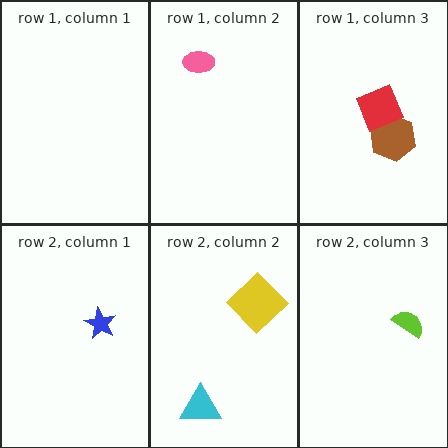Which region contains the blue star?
The row 2, column 1 region.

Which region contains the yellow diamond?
The row 2, column 2 region.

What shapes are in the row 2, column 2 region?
The cyan triangle, the yellow diamond.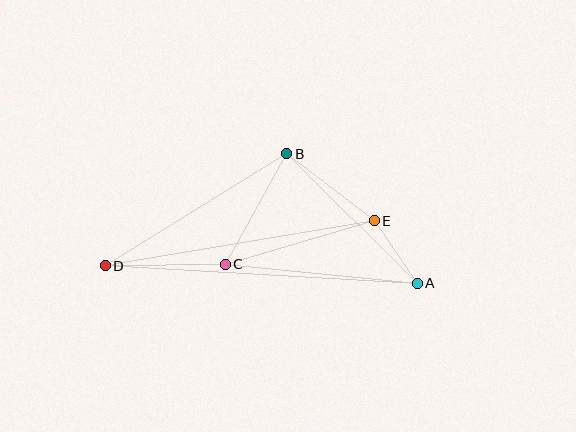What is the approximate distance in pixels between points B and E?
The distance between B and E is approximately 111 pixels.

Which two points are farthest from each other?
Points A and D are farthest from each other.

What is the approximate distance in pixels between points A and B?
The distance between A and B is approximately 184 pixels.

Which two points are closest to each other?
Points A and E are closest to each other.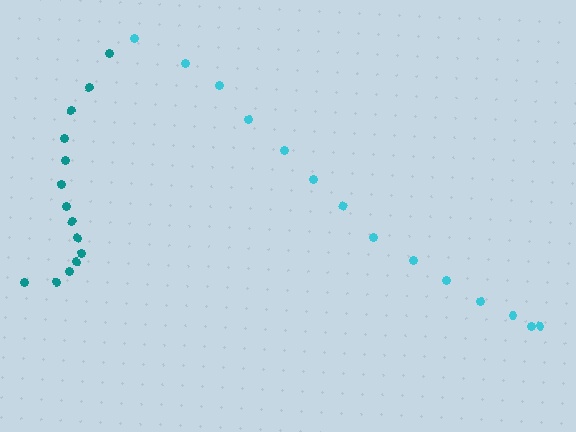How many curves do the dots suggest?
There are 2 distinct paths.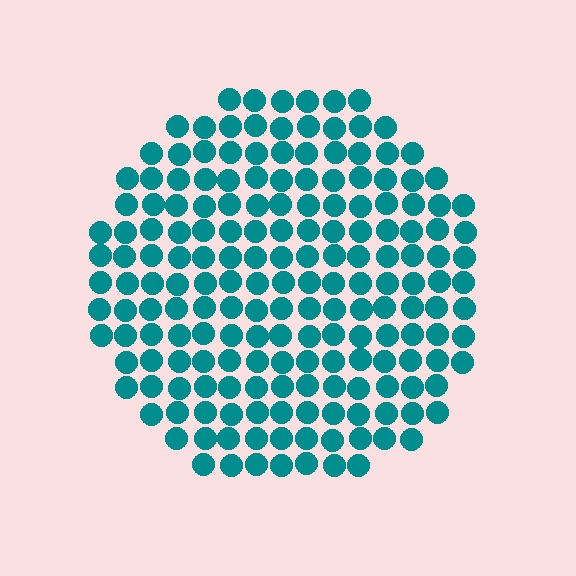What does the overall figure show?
The overall figure shows a circle.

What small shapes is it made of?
It is made of small circles.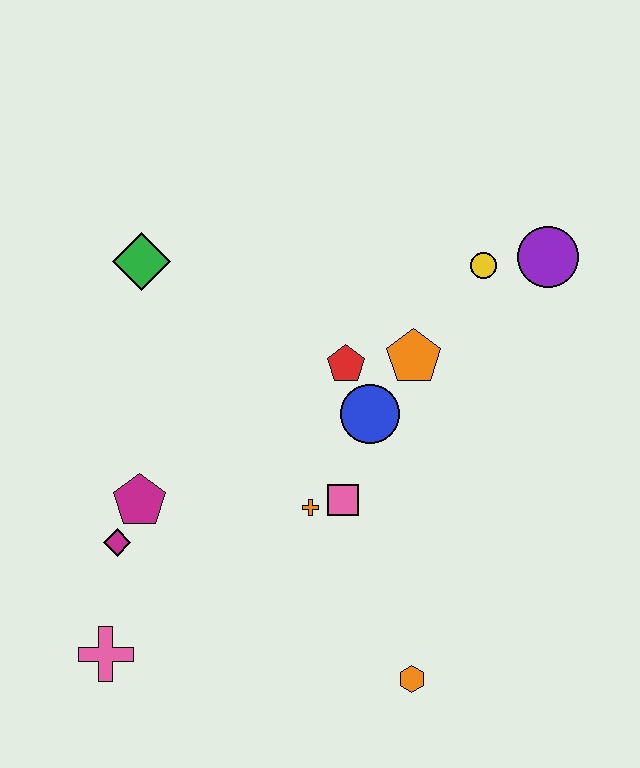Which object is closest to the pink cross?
The magenta diamond is closest to the pink cross.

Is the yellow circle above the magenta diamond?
Yes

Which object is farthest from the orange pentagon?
The pink cross is farthest from the orange pentagon.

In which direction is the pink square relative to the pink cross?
The pink square is to the right of the pink cross.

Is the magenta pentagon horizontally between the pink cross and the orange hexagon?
Yes